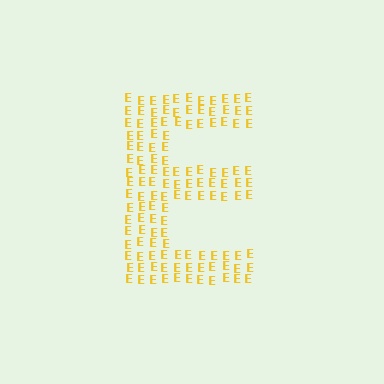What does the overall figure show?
The overall figure shows the letter E.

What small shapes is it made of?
It is made of small letter E's.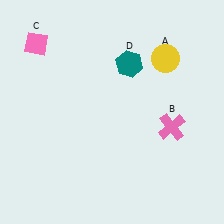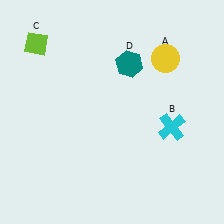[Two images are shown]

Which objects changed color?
B changed from pink to cyan. C changed from pink to lime.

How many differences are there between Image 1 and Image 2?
There are 2 differences between the two images.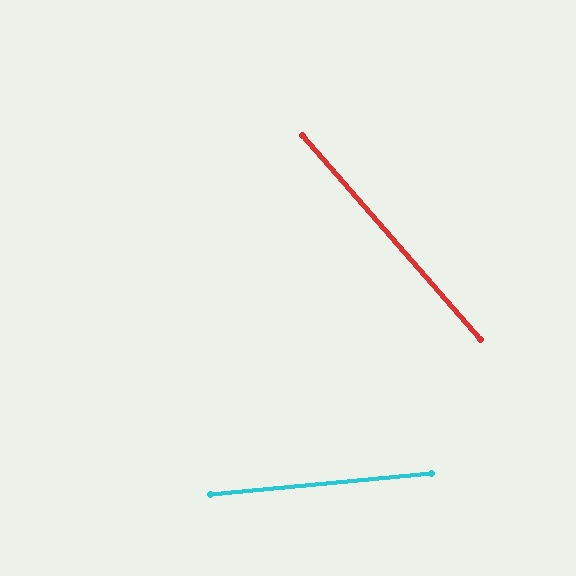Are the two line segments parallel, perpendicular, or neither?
Neither parallel nor perpendicular — they differ by about 54°.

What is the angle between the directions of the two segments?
Approximately 54 degrees.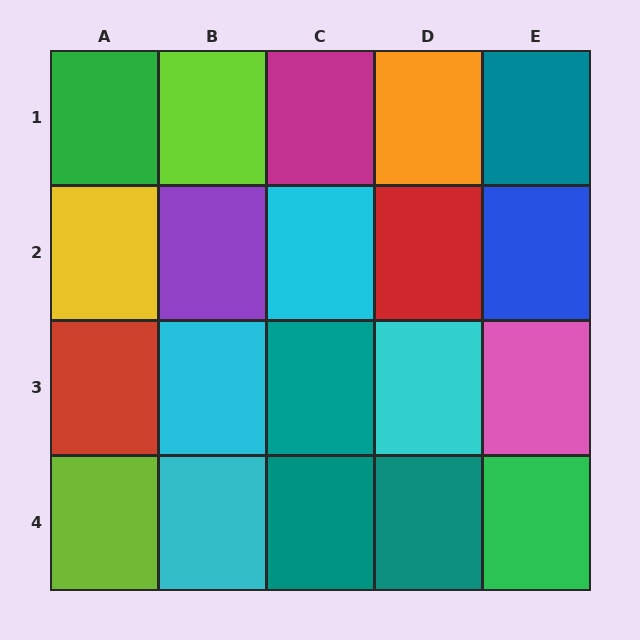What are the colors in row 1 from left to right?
Green, lime, magenta, orange, teal.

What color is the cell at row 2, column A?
Yellow.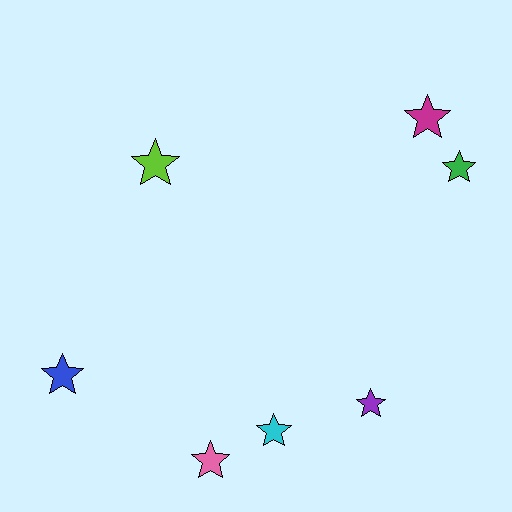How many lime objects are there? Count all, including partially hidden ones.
There is 1 lime object.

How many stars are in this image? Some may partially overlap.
There are 7 stars.